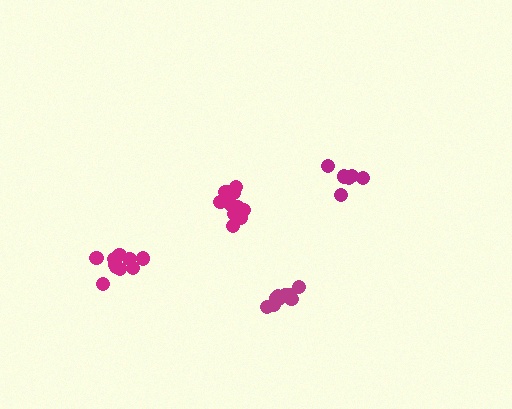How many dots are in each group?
Group 1: 11 dots, Group 2: 6 dots, Group 3: 9 dots, Group 4: 10 dots (36 total).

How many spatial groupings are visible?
There are 4 spatial groupings.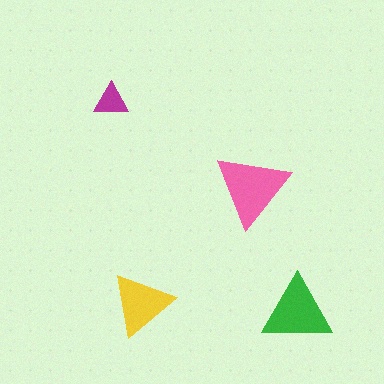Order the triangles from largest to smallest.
the pink one, the green one, the yellow one, the magenta one.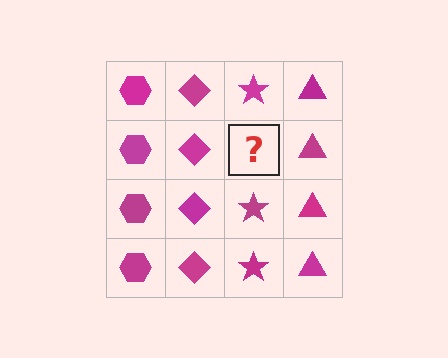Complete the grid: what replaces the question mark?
The question mark should be replaced with a magenta star.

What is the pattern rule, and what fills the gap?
The rule is that each column has a consistent shape. The gap should be filled with a magenta star.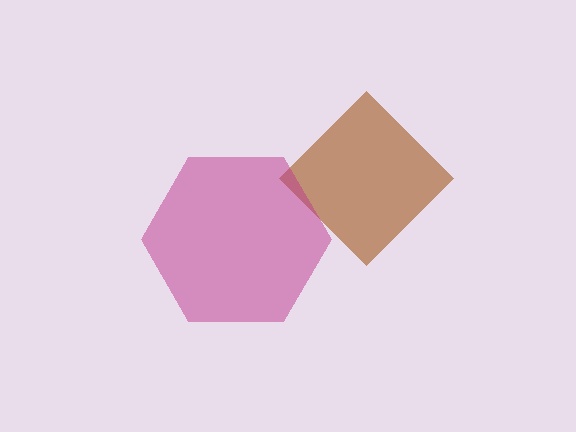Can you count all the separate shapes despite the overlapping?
Yes, there are 2 separate shapes.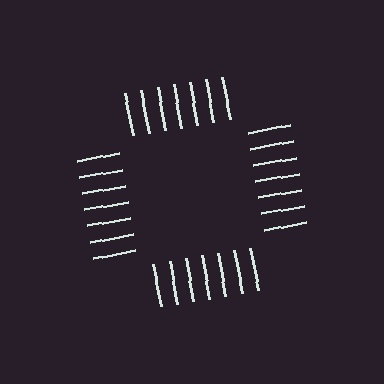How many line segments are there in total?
28 — 7 along each of the 4 edges.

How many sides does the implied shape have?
4 sides — the line-ends trace a square.